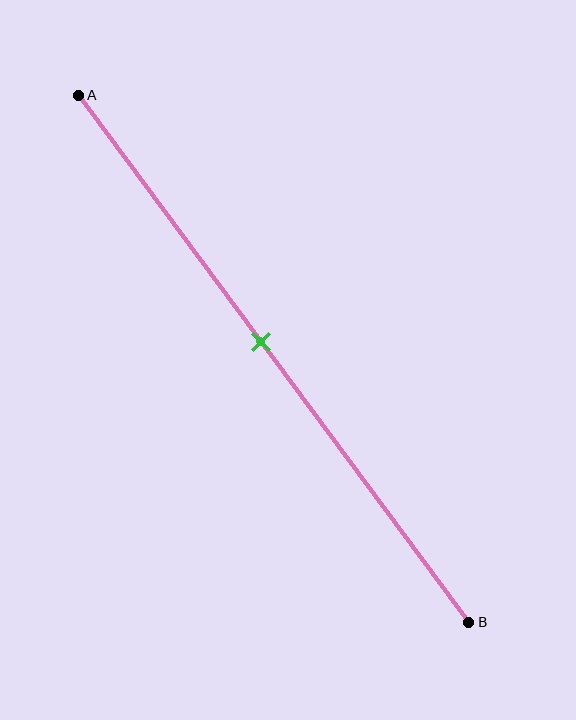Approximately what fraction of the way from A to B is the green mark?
The green mark is approximately 45% of the way from A to B.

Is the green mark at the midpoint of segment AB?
No, the mark is at about 45% from A, not at the 50% midpoint.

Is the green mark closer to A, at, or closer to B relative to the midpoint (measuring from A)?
The green mark is closer to point A than the midpoint of segment AB.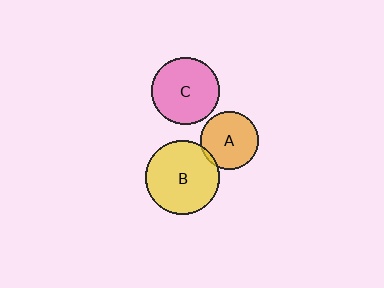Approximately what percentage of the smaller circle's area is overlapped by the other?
Approximately 5%.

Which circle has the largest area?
Circle B (yellow).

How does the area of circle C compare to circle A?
Approximately 1.4 times.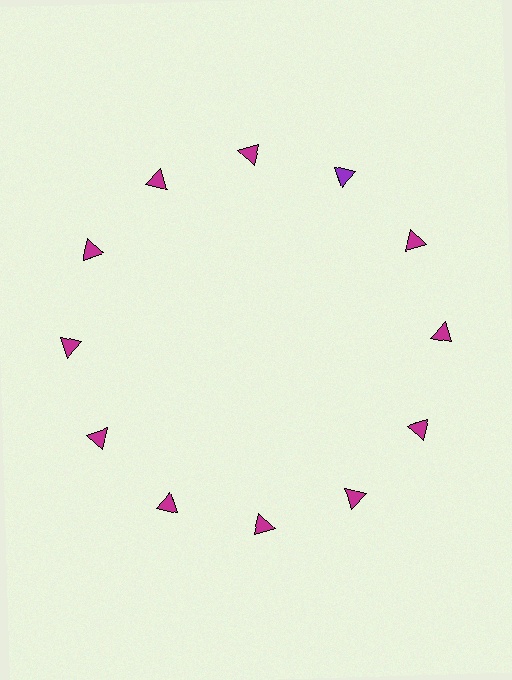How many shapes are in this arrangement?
There are 12 shapes arranged in a ring pattern.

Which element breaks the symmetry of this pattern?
The purple triangle at roughly the 1 o'clock position breaks the symmetry. All other shapes are magenta triangles.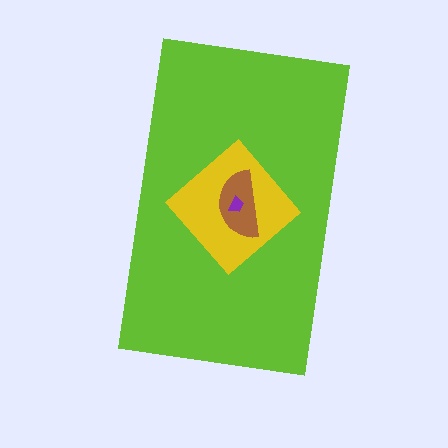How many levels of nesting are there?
4.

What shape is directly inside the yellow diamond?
The brown semicircle.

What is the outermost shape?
The lime rectangle.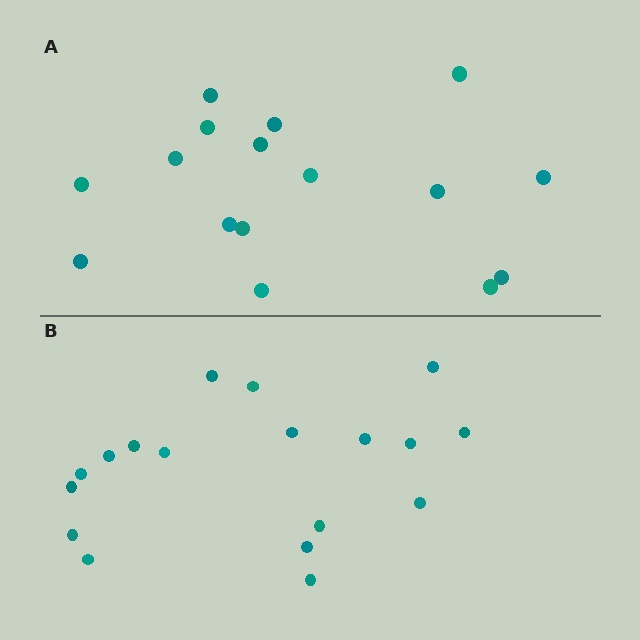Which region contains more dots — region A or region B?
Region B (the bottom region) has more dots.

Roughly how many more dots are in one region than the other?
Region B has just a few more — roughly 2 or 3 more dots than region A.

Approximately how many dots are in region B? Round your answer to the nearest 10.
About 20 dots. (The exact count is 18, which rounds to 20.)